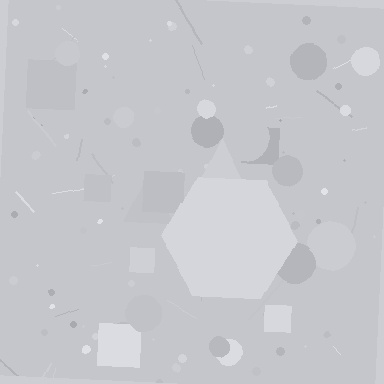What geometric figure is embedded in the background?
A hexagon is embedded in the background.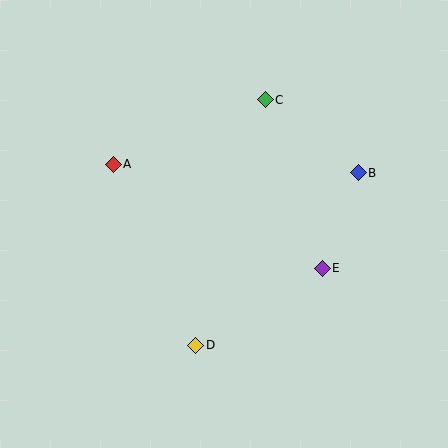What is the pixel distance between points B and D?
The distance between B and D is 237 pixels.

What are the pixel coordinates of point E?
Point E is at (322, 268).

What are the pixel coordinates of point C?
Point C is at (265, 100).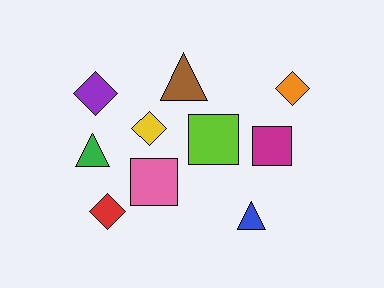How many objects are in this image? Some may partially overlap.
There are 10 objects.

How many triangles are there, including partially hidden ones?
There are 3 triangles.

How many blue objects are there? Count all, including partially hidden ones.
There is 1 blue object.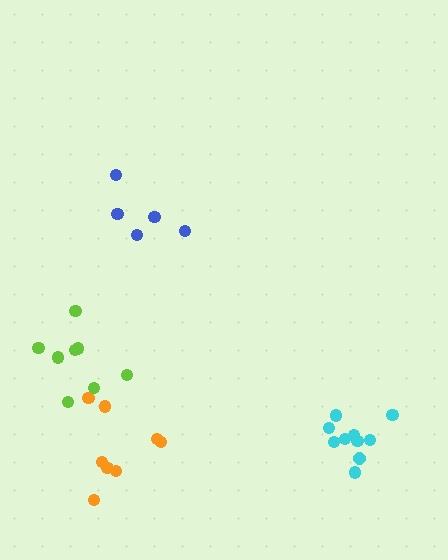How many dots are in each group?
Group 1: 10 dots, Group 2: 5 dots, Group 3: 8 dots, Group 4: 8 dots (31 total).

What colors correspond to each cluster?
The clusters are colored: cyan, blue, orange, lime.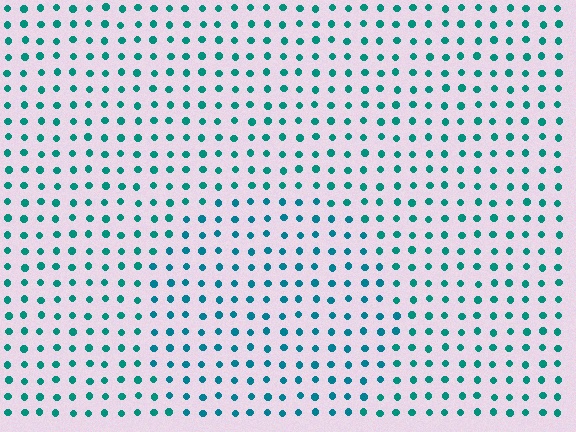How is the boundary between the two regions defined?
The boundary is defined purely by a slight shift in hue (about 17 degrees). Spacing, size, and orientation are identical on both sides.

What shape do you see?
I see a circle.